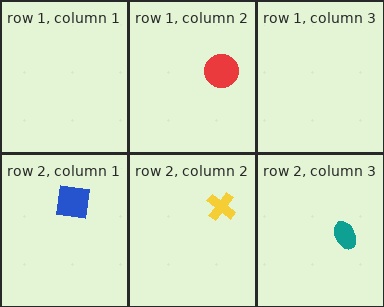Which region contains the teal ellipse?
The row 2, column 3 region.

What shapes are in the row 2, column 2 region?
The yellow cross.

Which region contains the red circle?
The row 1, column 2 region.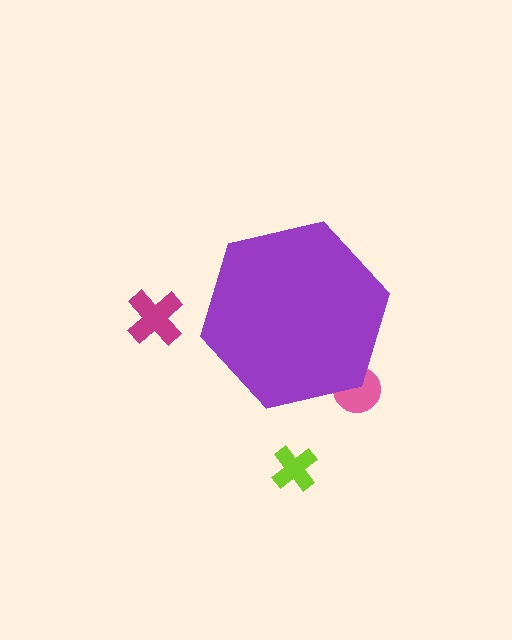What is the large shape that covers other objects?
A purple hexagon.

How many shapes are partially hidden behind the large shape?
1 shape is partially hidden.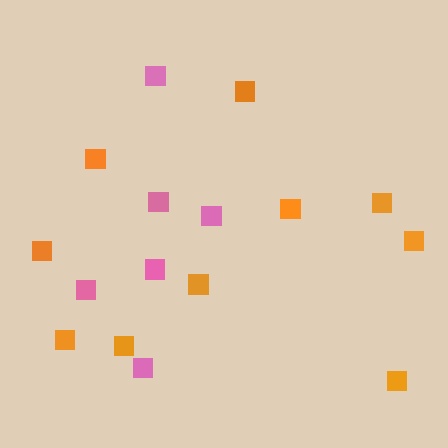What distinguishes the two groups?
There are 2 groups: one group of pink squares (6) and one group of orange squares (10).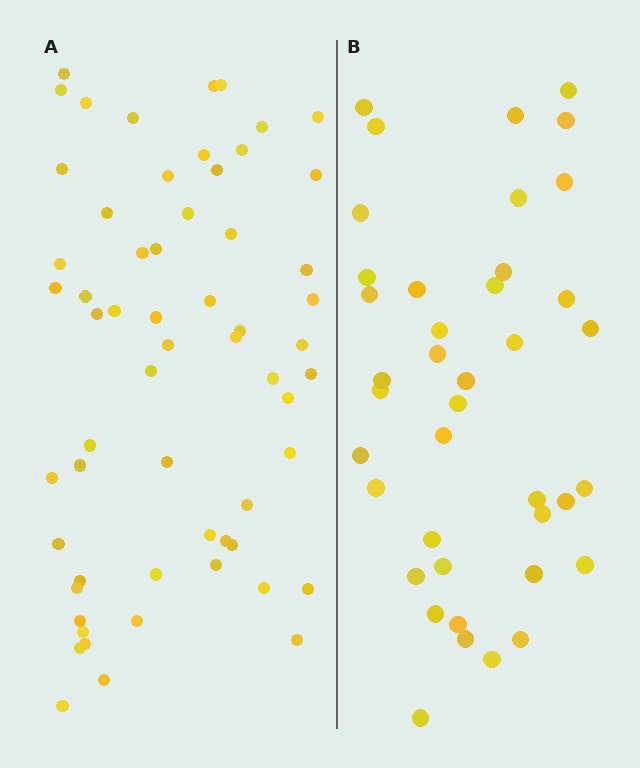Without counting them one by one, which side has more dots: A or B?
Region A (the left region) has more dots.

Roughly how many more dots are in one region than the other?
Region A has approximately 20 more dots than region B.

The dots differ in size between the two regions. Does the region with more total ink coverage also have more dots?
No. Region B has more total ink coverage because its dots are larger, but region A actually contains more individual dots. Total area can be misleading — the number of items is what matters here.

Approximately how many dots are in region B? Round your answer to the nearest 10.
About 40 dots.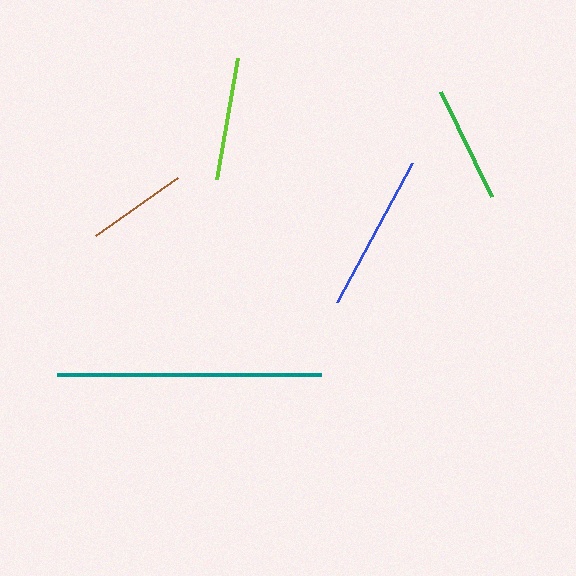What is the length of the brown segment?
The brown segment is approximately 101 pixels long.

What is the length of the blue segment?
The blue segment is approximately 158 pixels long.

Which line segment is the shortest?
The brown line is the shortest at approximately 101 pixels.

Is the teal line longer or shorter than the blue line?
The teal line is longer than the blue line.